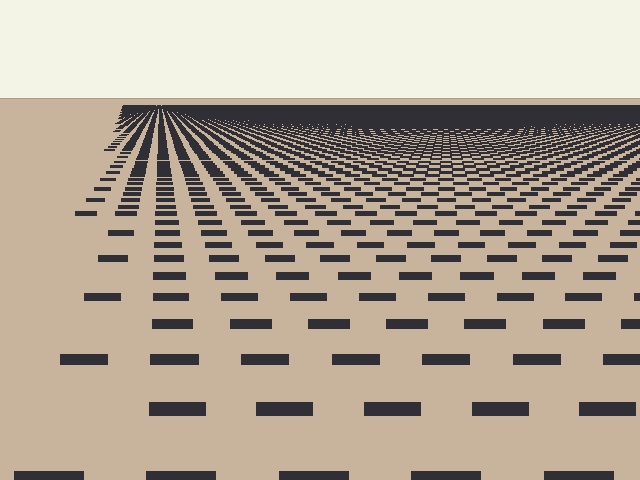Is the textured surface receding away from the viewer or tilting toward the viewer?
The surface is receding away from the viewer. Texture elements get smaller and denser toward the top.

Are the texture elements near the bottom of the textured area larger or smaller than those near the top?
Larger. Near the bottom, elements are closer to the viewer and appear at a bigger on-screen size.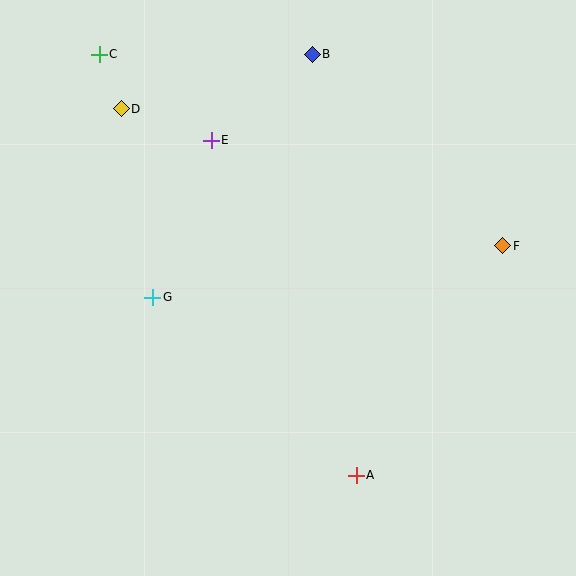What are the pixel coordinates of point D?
Point D is at (121, 109).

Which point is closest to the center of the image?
Point G at (153, 297) is closest to the center.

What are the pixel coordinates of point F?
Point F is at (503, 246).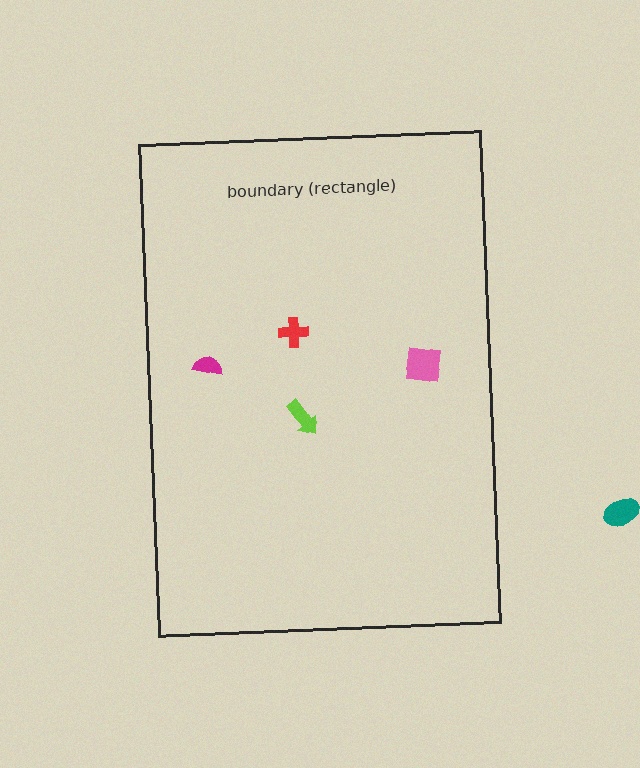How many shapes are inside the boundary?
4 inside, 1 outside.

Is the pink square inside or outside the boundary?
Inside.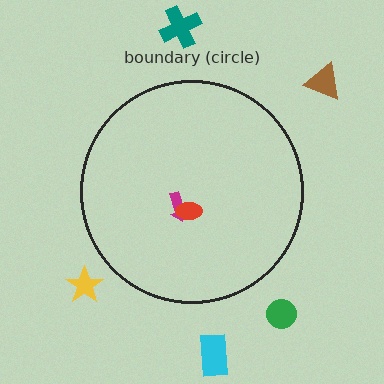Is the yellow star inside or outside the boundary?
Outside.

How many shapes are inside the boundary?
2 inside, 5 outside.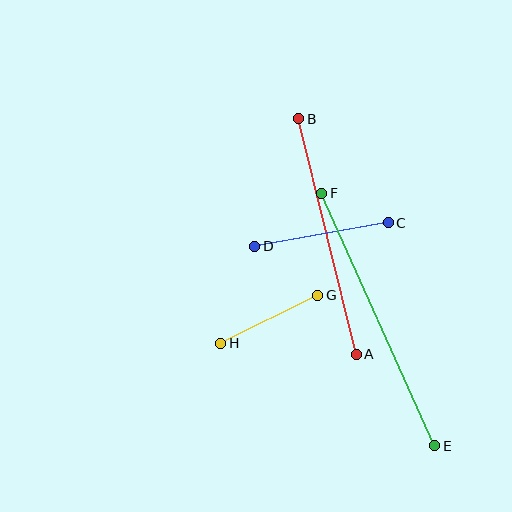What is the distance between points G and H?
The distance is approximately 108 pixels.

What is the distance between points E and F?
The distance is approximately 277 pixels.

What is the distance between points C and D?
The distance is approximately 136 pixels.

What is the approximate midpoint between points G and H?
The midpoint is at approximately (269, 319) pixels.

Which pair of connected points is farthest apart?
Points E and F are farthest apart.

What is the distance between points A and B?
The distance is approximately 242 pixels.